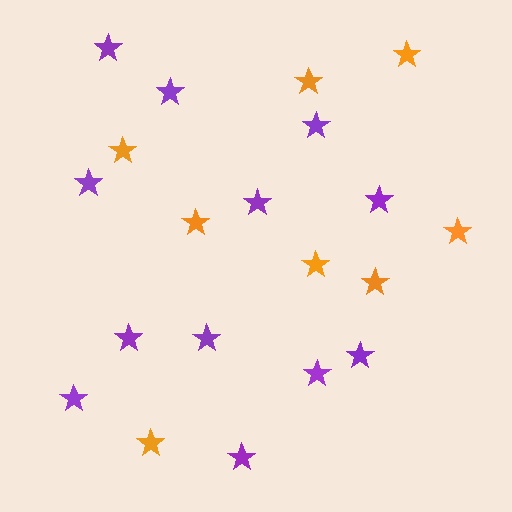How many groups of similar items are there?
There are 2 groups: one group of orange stars (8) and one group of purple stars (12).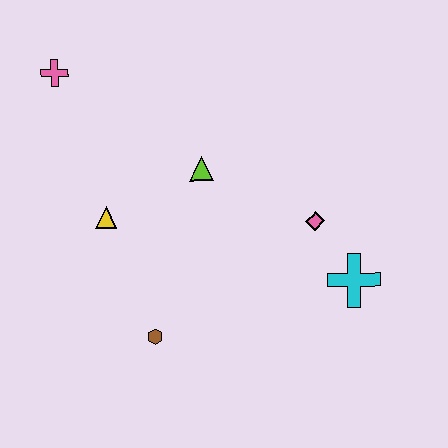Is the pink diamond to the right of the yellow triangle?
Yes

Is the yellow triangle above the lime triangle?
No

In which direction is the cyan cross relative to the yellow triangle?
The cyan cross is to the right of the yellow triangle.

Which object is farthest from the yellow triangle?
The cyan cross is farthest from the yellow triangle.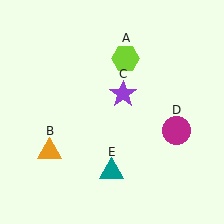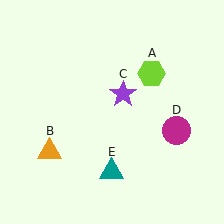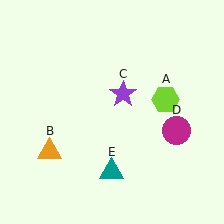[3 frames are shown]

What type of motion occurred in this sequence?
The lime hexagon (object A) rotated clockwise around the center of the scene.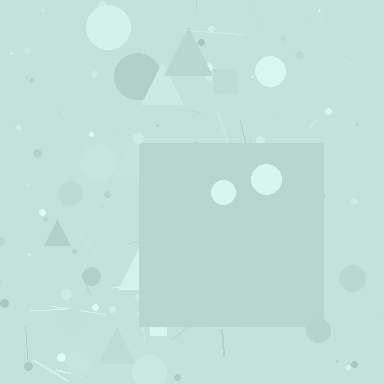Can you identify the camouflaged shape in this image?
The camouflaged shape is a square.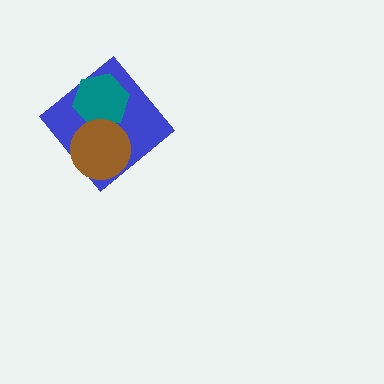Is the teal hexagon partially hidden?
Yes, it is partially covered by another shape.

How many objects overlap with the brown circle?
2 objects overlap with the brown circle.